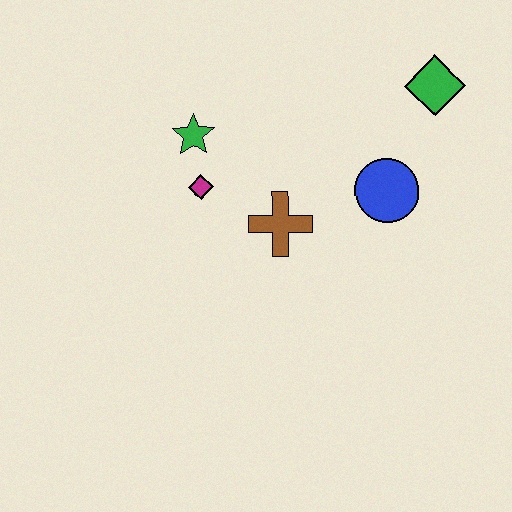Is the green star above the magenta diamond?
Yes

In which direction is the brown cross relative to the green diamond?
The brown cross is to the left of the green diamond.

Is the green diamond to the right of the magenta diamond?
Yes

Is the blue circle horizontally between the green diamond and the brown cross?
Yes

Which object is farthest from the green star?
The green diamond is farthest from the green star.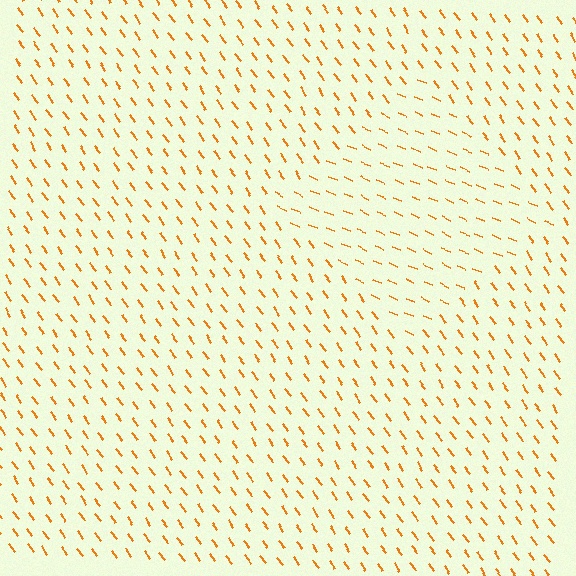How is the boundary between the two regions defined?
The boundary is defined purely by a change in line orientation (approximately 31 degrees difference). All lines are the same color and thickness.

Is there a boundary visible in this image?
Yes, there is a texture boundary formed by a change in line orientation.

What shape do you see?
I see a diamond.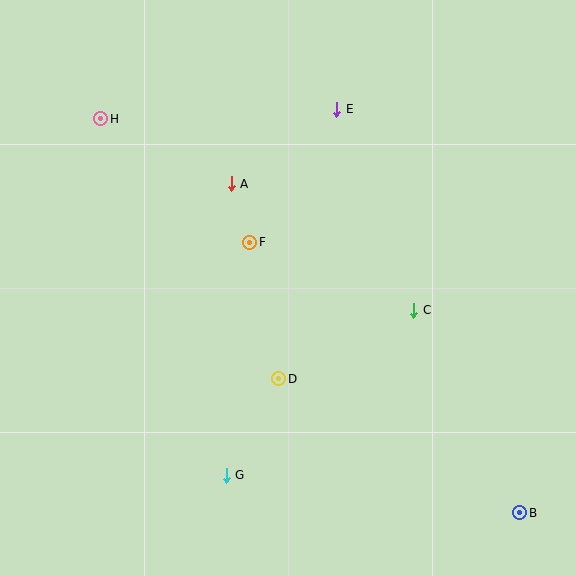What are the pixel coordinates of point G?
Point G is at (226, 475).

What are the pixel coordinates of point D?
Point D is at (279, 379).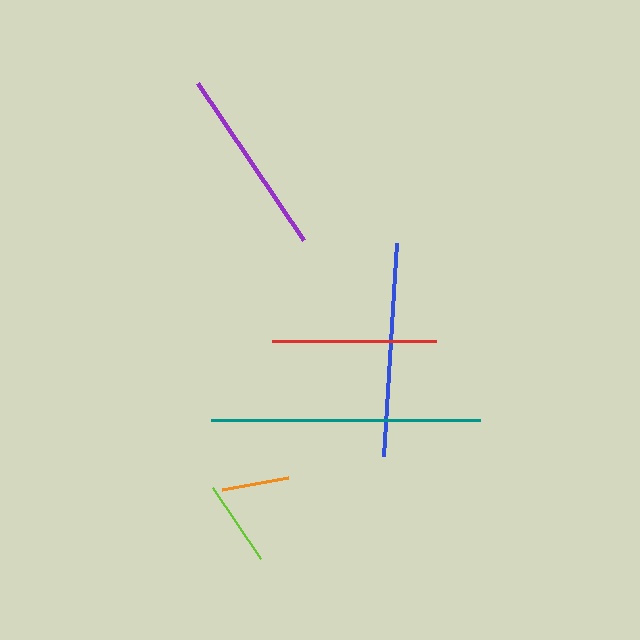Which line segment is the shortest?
The orange line is the shortest at approximately 67 pixels.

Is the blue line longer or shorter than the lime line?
The blue line is longer than the lime line.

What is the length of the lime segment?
The lime segment is approximately 85 pixels long.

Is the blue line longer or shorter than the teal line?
The teal line is longer than the blue line.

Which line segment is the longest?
The teal line is the longest at approximately 269 pixels.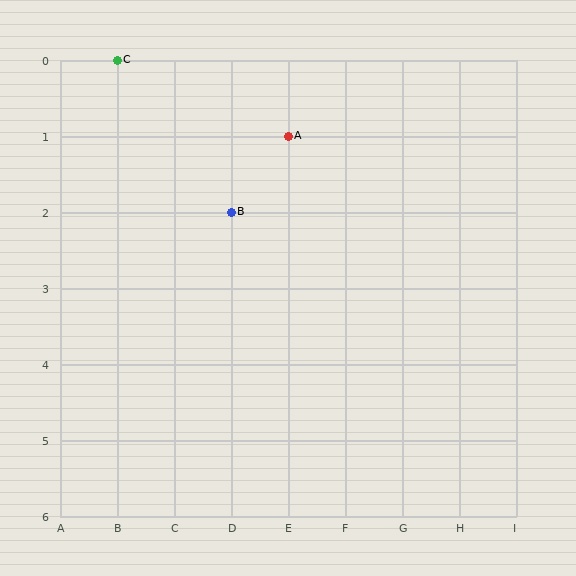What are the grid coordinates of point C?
Point C is at grid coordinates (B, 0).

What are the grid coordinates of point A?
Point A is at grid coordinates (E, 1).